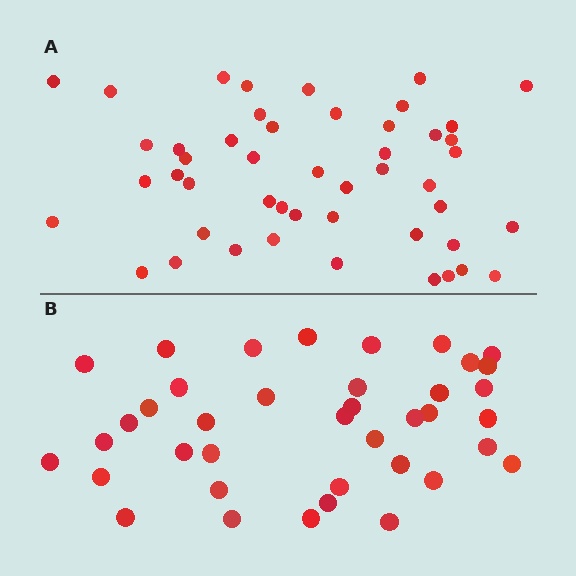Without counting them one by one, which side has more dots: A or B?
Region A (the top region) has more dots.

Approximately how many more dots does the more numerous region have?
Region A has roughly 8 or so more dots than region B.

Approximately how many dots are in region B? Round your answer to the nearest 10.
About 40 dots. (The exact count is 39, which rounds to 40.)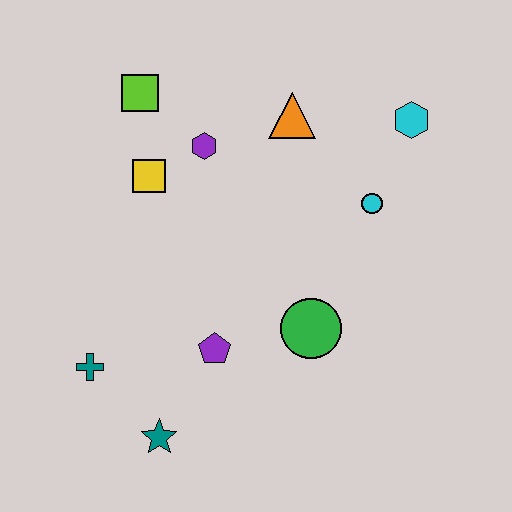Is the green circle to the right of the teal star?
Yes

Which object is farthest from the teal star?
The cyan hexagon is farthest from the teal star.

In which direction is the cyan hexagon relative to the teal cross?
The cyan hexagon is to the right of the teal cross.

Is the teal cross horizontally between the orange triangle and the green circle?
No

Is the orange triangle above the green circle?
Yes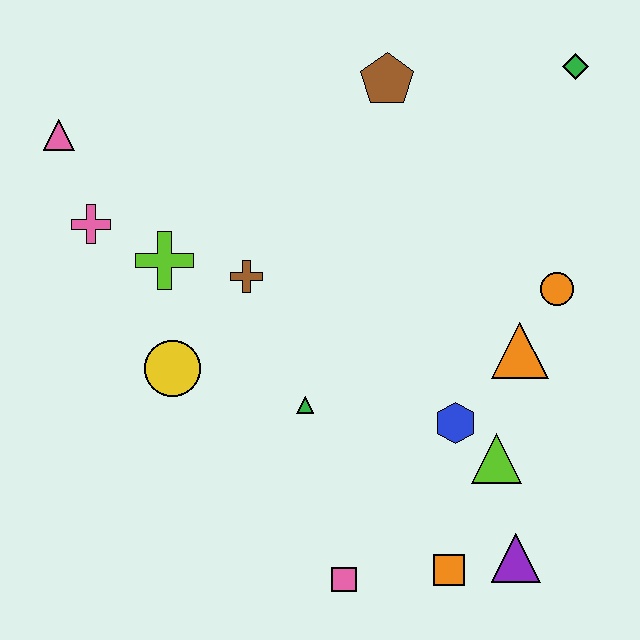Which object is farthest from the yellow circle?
The green diamond is farthest from the yellow circle.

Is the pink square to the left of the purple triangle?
Yes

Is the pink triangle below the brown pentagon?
Yes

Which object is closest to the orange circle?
The orange triangle is closest to the orange circle.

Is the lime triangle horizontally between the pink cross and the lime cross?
No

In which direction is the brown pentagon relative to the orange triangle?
The brown pentagon is above the orange triangle.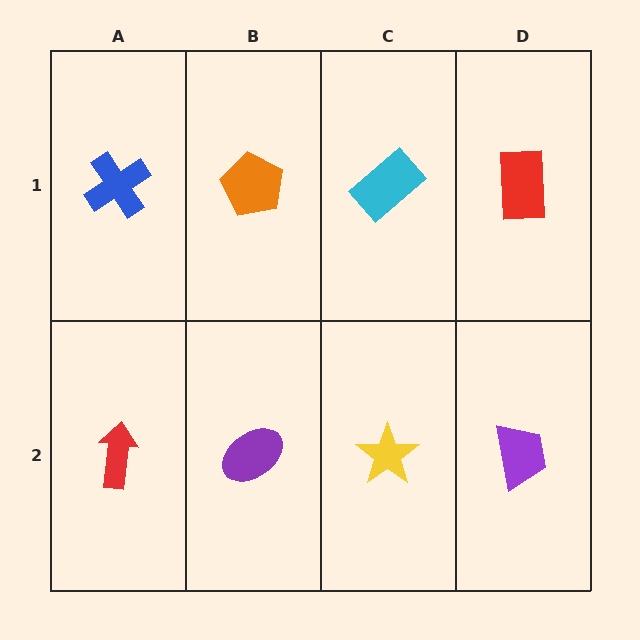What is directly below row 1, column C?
A yellow star.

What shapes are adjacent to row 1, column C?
A yellow star (row 2, column C), an orange pentagon (row 1, column B), a red rectangle (row 1, column D).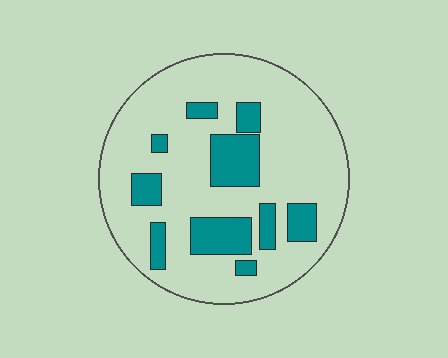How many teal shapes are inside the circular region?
10.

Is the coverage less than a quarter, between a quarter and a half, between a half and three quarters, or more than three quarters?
Less than a quarter.